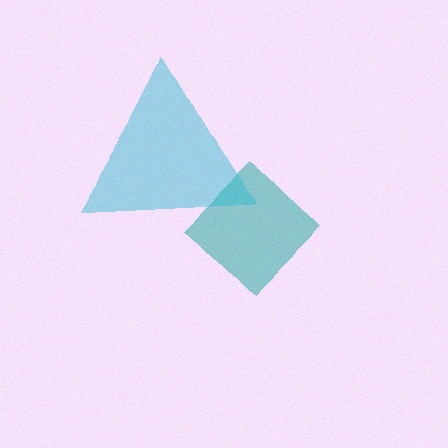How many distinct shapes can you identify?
There are 2 distinct shapes: a teal diamond, a cyan triangle.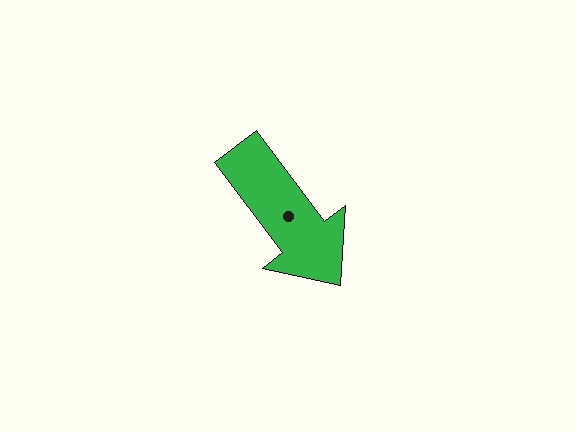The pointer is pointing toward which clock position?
Roughly 5 o'clock.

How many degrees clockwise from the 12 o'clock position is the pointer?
Approximately 143 degrees.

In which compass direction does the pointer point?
Southeast.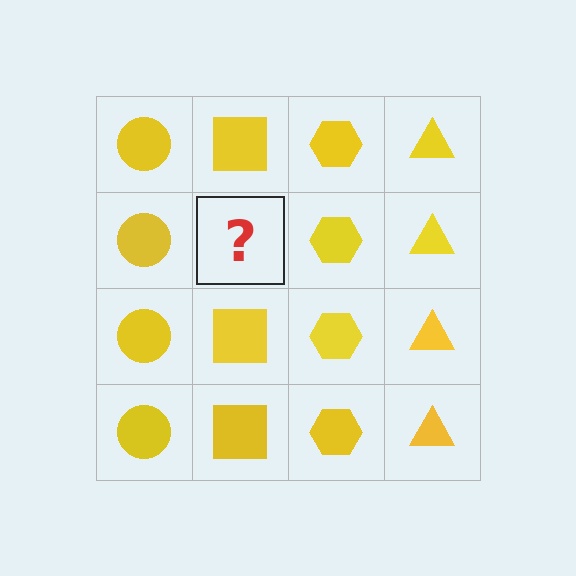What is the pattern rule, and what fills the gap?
The rule is that each column has a consistent shape. The gap should be filled with a yellow square.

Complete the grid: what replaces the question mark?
The question mark should be replaced with a yellow square.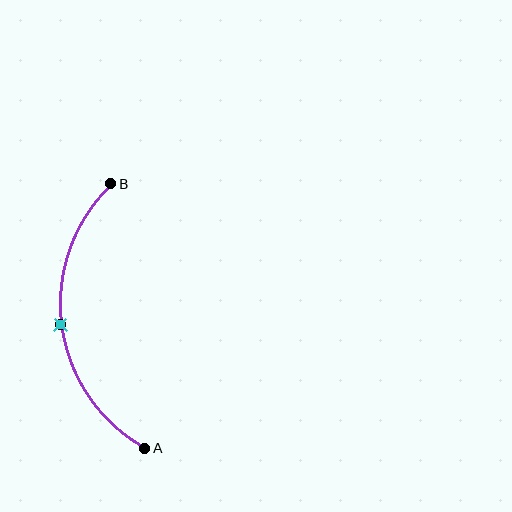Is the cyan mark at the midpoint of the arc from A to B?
Yes. The cyan mark lies on the arc at equal arc-length from both A and B — it is the arc midpoint.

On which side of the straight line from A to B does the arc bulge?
The arc bulges to the left of the straight line connecting A and B.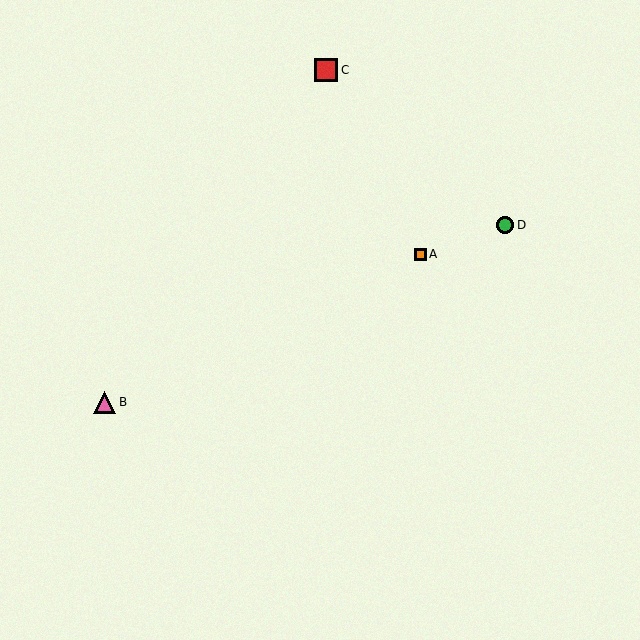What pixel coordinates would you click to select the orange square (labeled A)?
Click at (420, 254) to select the orange square A.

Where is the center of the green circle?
The center of the green circle is at (505, 225).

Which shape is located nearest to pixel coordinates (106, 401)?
The pink triangle (labeled B) at (104, 402) is nearest to that location.